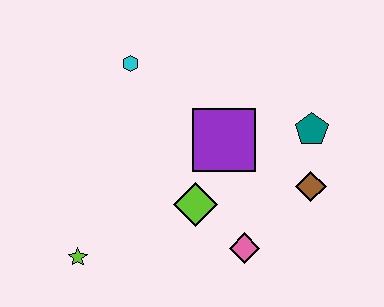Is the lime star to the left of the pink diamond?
Yes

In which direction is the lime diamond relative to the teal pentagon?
The lime diamond is to the left of the teal pentagon.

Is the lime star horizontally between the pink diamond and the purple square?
No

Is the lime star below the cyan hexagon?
Yes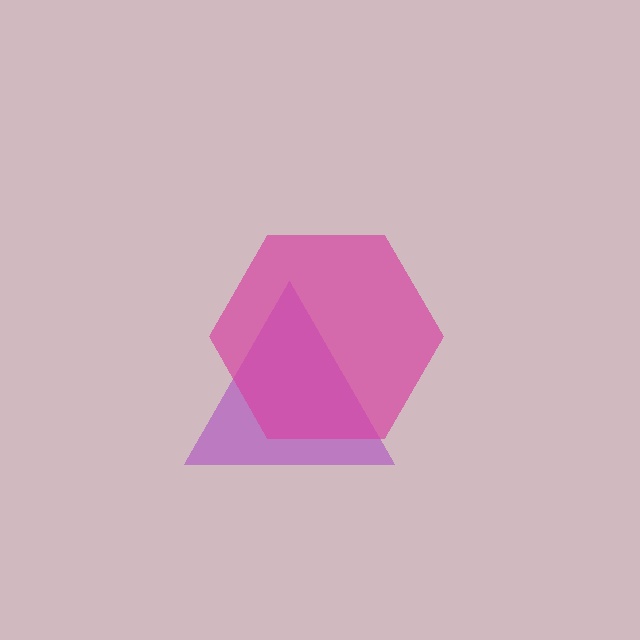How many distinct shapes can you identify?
There are 2 distinct shapes: a purple triangle, a magenta hexagon.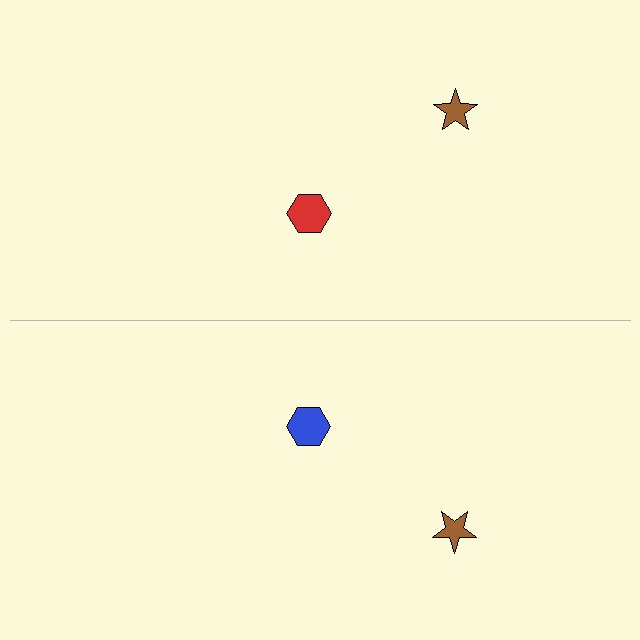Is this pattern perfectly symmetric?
No, the pattern is not perfectly symmetric. The blue hexagon on the bottom side breaks the symmetry — its mirror counterpart is red.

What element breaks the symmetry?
The blue hexagon on the bottom side breaks the symmetry — its mirror counterpart is red.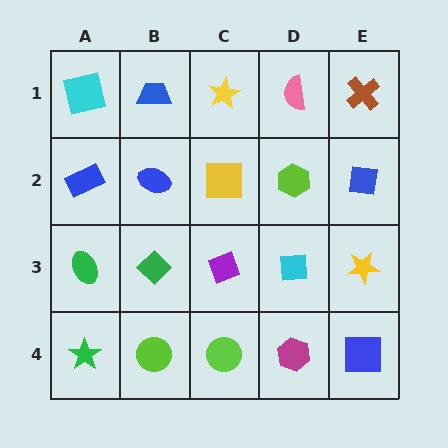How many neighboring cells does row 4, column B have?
3.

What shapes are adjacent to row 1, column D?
A lime hexagon (row 2, column D), a yellow star (row 1, column C), a brown cross (row 1, column E).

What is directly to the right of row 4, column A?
A lime circle.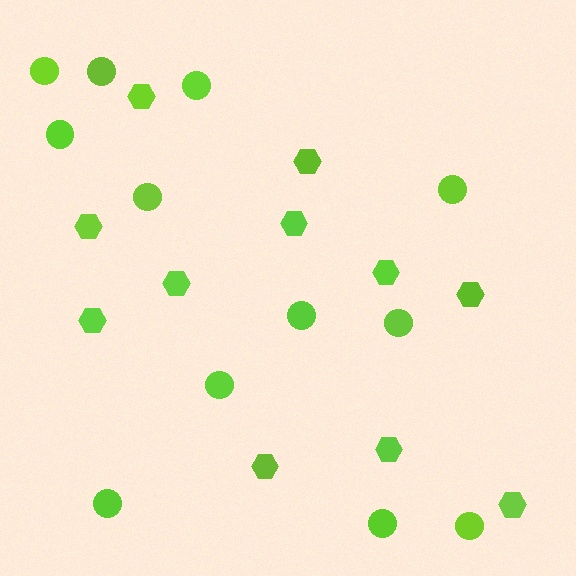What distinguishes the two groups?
There are 2 groups: one group of circles (12) and one group of hexagons (11).